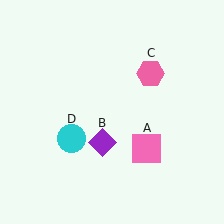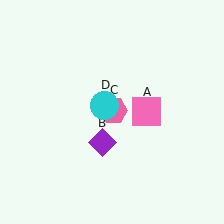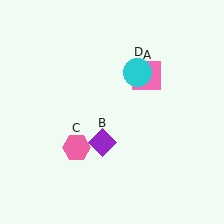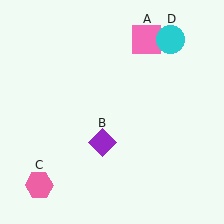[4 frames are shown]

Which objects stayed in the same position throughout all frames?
Purple diamond (object B) remained stationary.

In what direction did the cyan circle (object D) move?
The cyan circle (object D) moved up and to the right.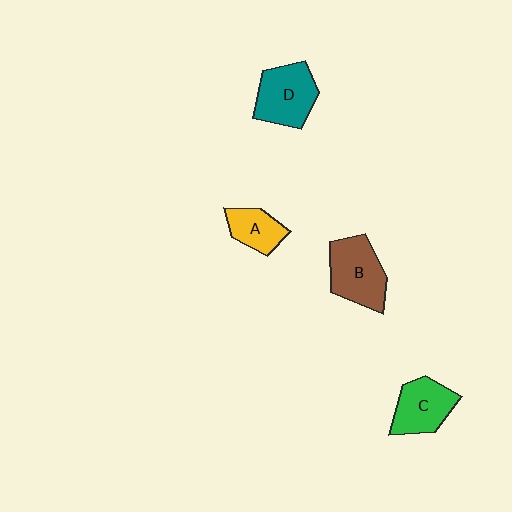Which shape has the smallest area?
Shape A (yellow).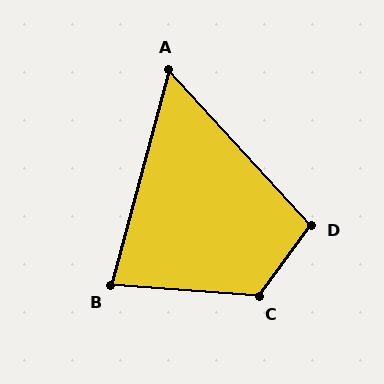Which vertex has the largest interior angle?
C, at approximately 122 degrees.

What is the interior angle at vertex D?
Approximately 101 degrees (obtuse).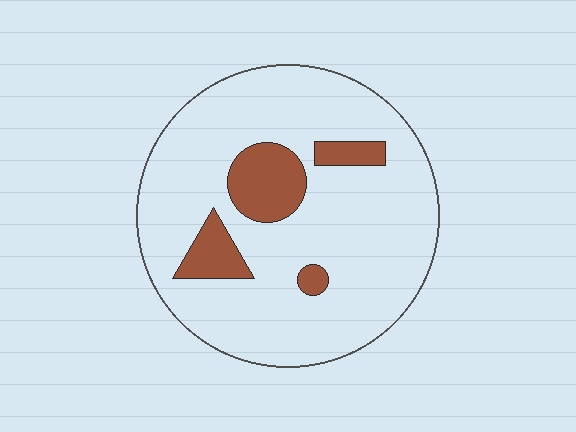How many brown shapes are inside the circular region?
4.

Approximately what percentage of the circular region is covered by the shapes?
Approximately 15%.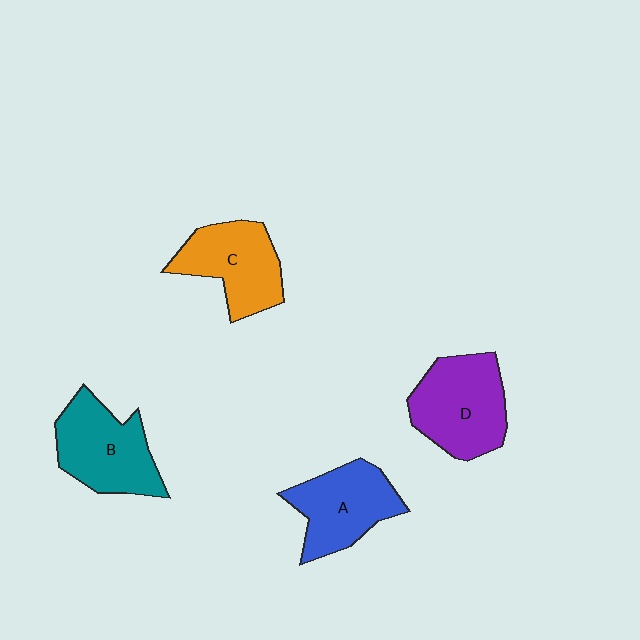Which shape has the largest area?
Shape D (purple).